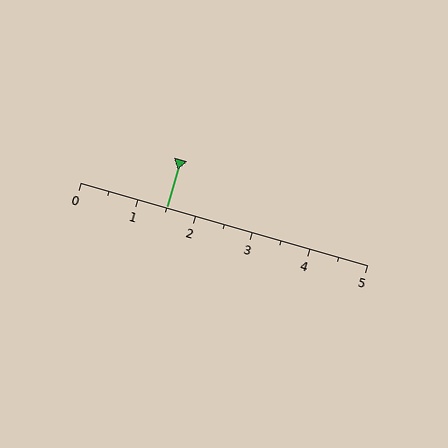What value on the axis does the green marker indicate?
The marker indicates approximately 1.5.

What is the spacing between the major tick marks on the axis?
The major ticks are spaced 1 apart.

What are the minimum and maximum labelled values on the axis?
The axis runs from 0 to 5.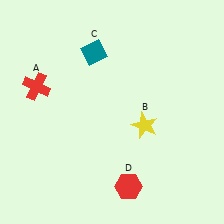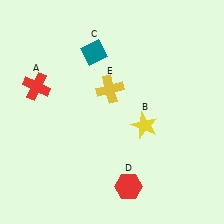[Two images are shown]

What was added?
A yellow cross (E) was added in Image 2.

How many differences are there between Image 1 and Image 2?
There is 1 difference between the two images.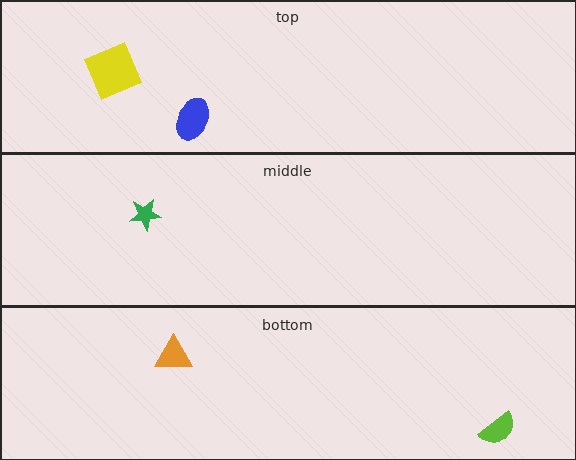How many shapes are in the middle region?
1.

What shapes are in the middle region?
The green star.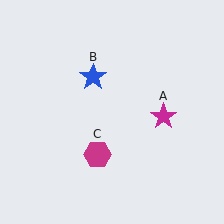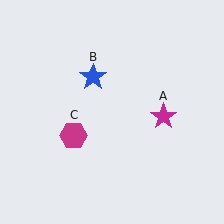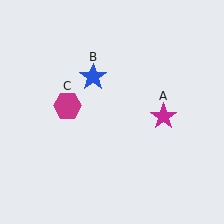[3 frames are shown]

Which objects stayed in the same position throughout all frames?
Magenta star (object A) and blue star (object B) remained stationary.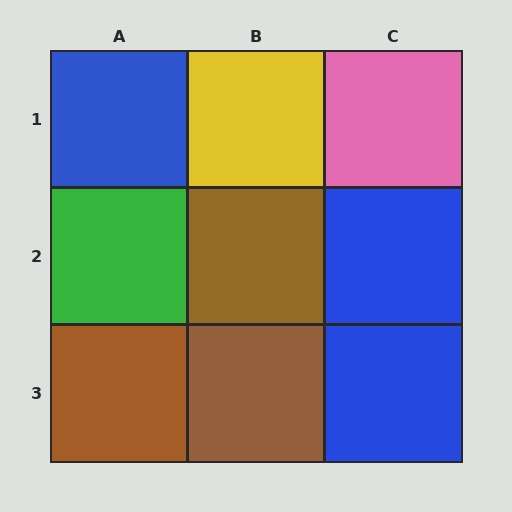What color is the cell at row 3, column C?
Blue.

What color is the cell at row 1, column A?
Blue.